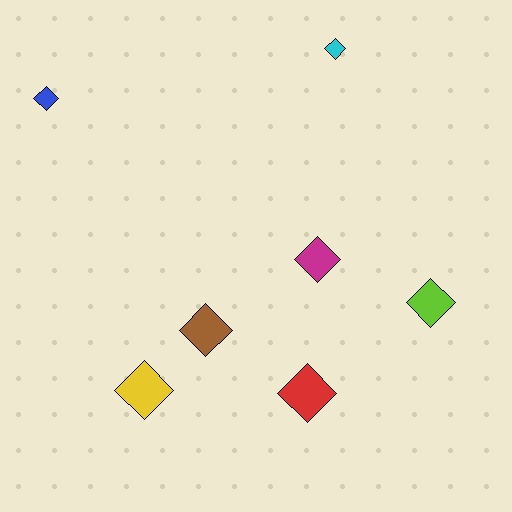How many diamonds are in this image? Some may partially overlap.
There are 7 diamonds.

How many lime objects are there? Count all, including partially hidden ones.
There is 1 lime object.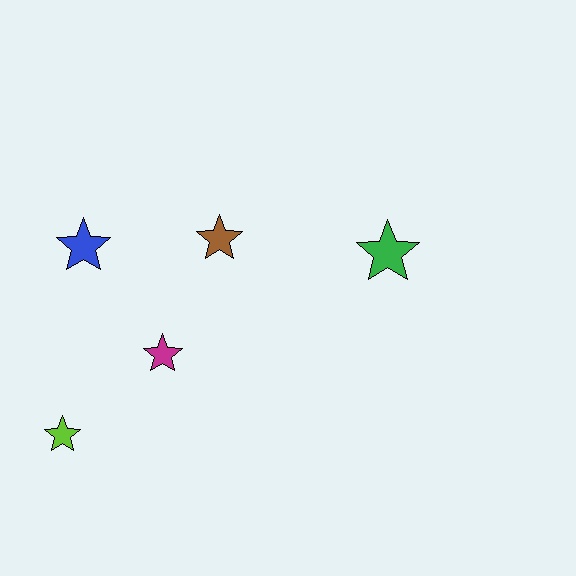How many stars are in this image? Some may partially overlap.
There are 5 stars.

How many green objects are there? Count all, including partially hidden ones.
There is 1 green object.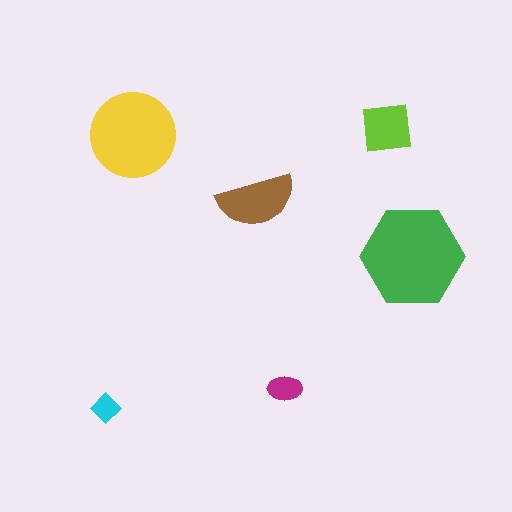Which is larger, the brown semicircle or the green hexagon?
The green hexagon.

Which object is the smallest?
The cyan diamond.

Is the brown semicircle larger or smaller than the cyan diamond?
Larger.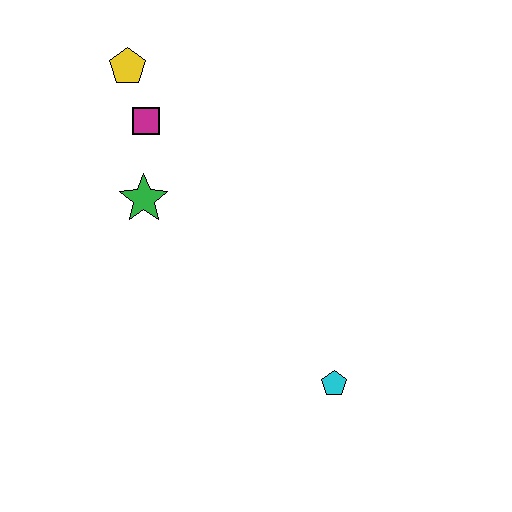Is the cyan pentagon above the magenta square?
No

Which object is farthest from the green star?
The cyan pentagon is farthest from the green star.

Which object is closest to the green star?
The magenta square is closest to the green star.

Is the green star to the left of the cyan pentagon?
Yes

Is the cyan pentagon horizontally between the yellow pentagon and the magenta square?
No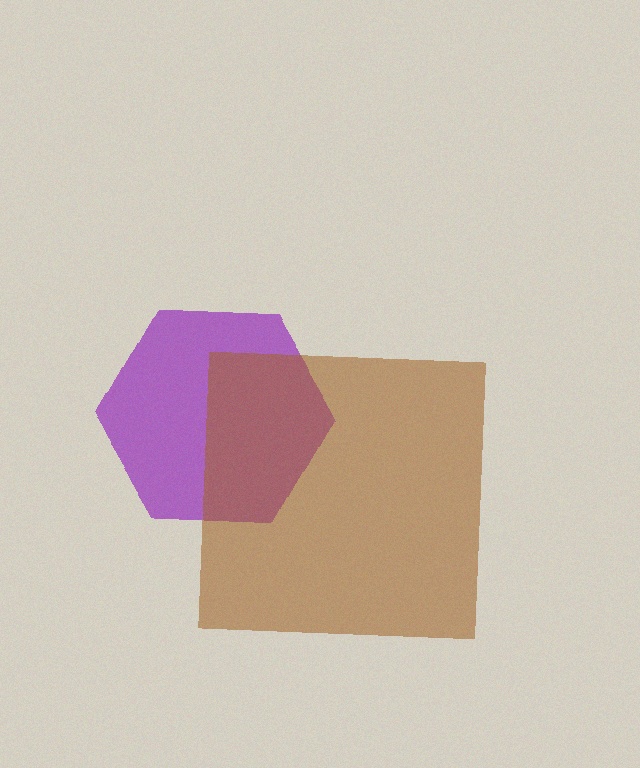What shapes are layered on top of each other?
The layered shapes are: a purple hexagon, a brown square.